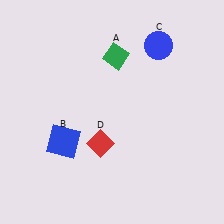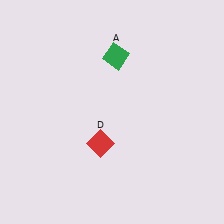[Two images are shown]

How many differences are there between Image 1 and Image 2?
There are 2 differences between the two images.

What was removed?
The blue square (B), the blue circle (C) were removed in Image 2.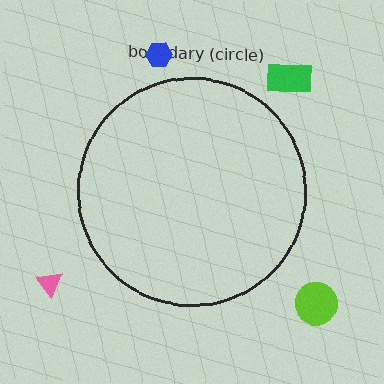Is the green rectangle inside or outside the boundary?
Outside.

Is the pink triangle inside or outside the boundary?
Outside.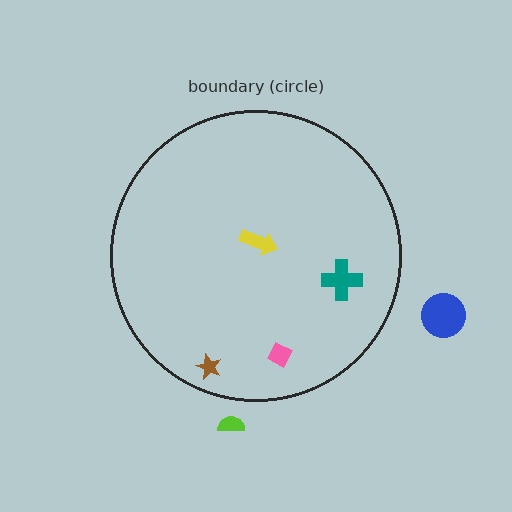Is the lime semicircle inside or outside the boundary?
Outside.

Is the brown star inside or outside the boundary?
Inside.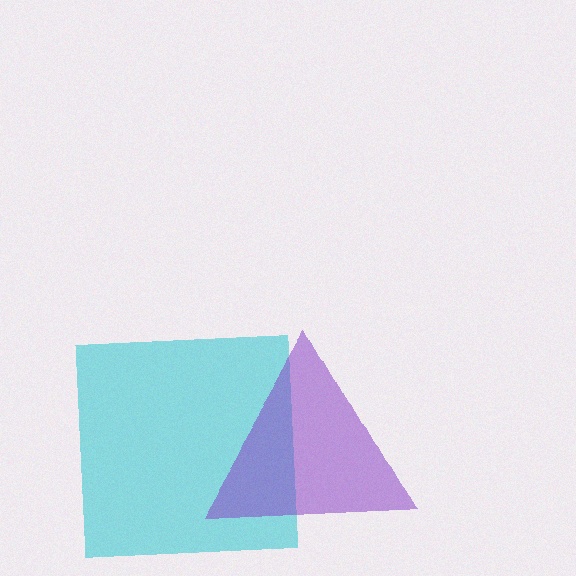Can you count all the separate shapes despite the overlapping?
Yes, there are 2 separate shapes.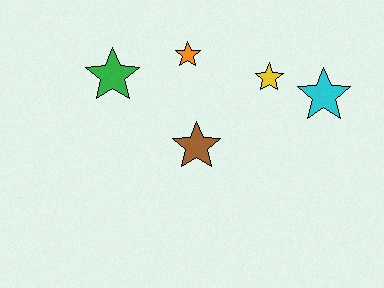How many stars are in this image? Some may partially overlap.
There are 5 stars.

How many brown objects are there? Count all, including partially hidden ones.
There is 1 brown object.